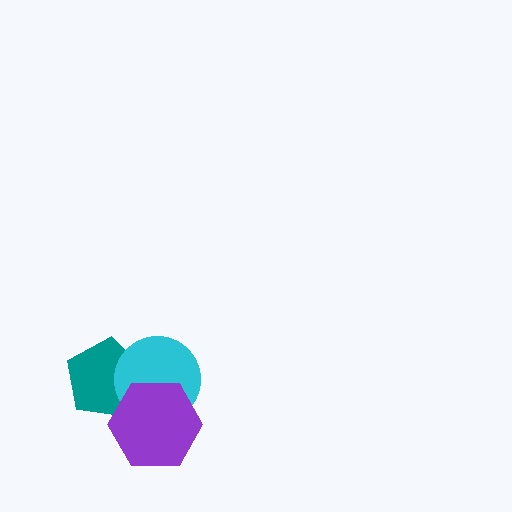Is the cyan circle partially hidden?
Yes, it is partially covered by another shape.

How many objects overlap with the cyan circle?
2 objects overlap with the cyan circle.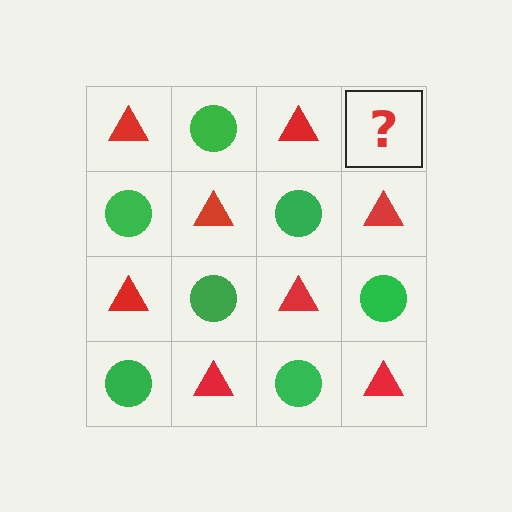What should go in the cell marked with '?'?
The missing cell should contain a green circle.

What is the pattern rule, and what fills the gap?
The rule is that it alternates red triangle and green circle in a checkerboard pattern. The gap should be filled with a green circle.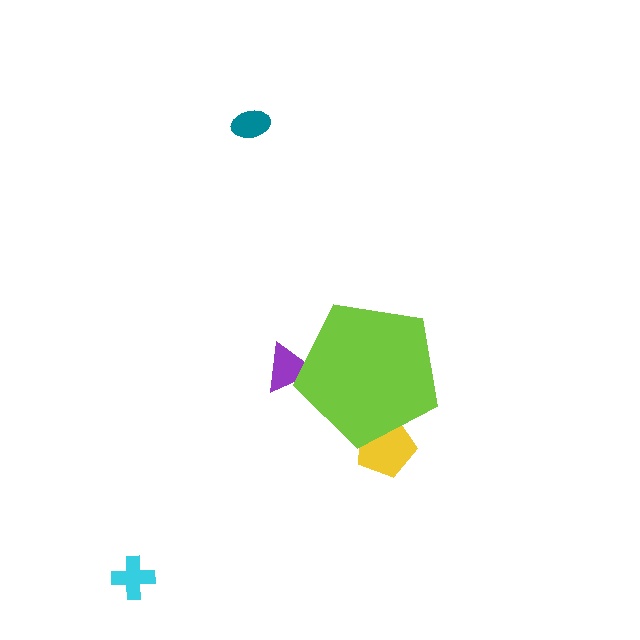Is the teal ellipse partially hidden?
No, the teal ellipse is fully visible.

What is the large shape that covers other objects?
A lime pentagon.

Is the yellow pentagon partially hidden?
Yes, the yellow pentagon is partially hidden behind the lime pentagon.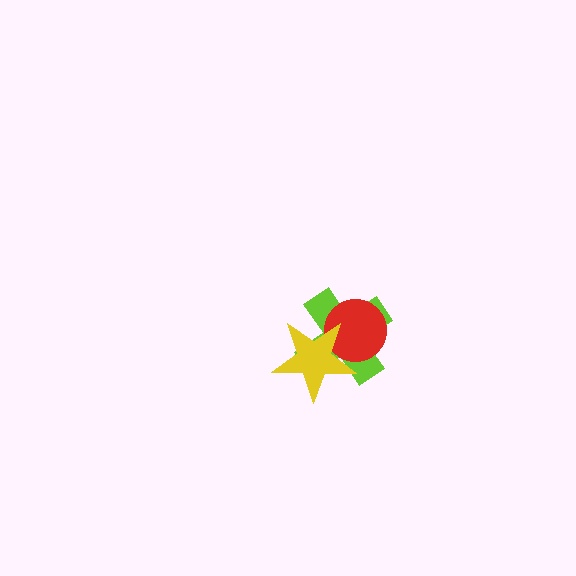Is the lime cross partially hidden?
Yes, it is partially covered by another shape.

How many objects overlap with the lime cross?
2 objects overlap with the lime cross.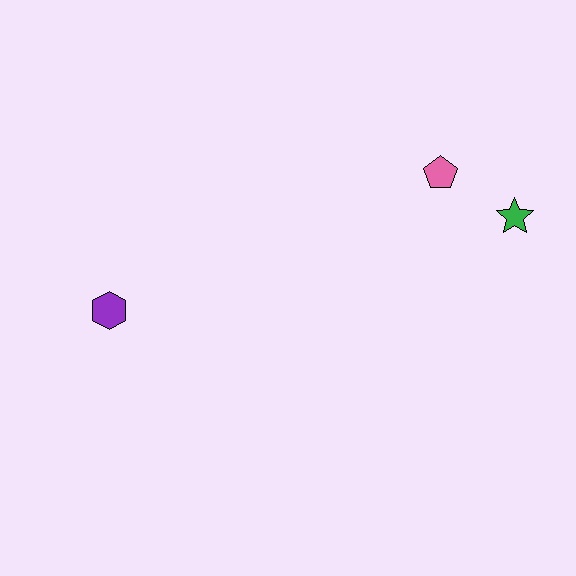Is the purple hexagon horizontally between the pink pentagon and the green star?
No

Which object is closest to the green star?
The pink pentagon is closest to the green star.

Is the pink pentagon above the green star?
Yes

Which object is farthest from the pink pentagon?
The purple hexagon is farthest from the pink pentagon.